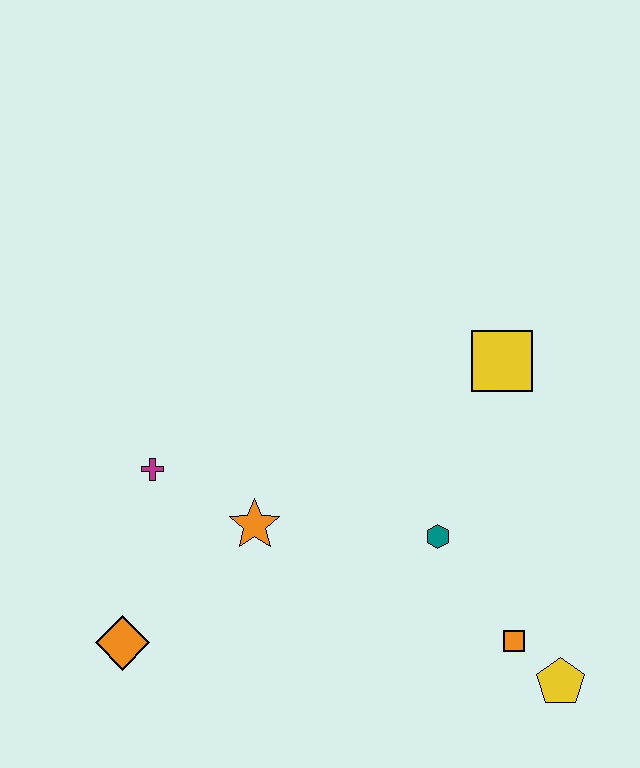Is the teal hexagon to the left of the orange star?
No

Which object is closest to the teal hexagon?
The orange square is closest to the teal hexagon.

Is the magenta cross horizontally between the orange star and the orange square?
No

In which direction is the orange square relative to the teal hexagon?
The orange square is below the teal hexagon.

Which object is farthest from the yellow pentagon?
The magenta cross is farthest from the yellow pentagon.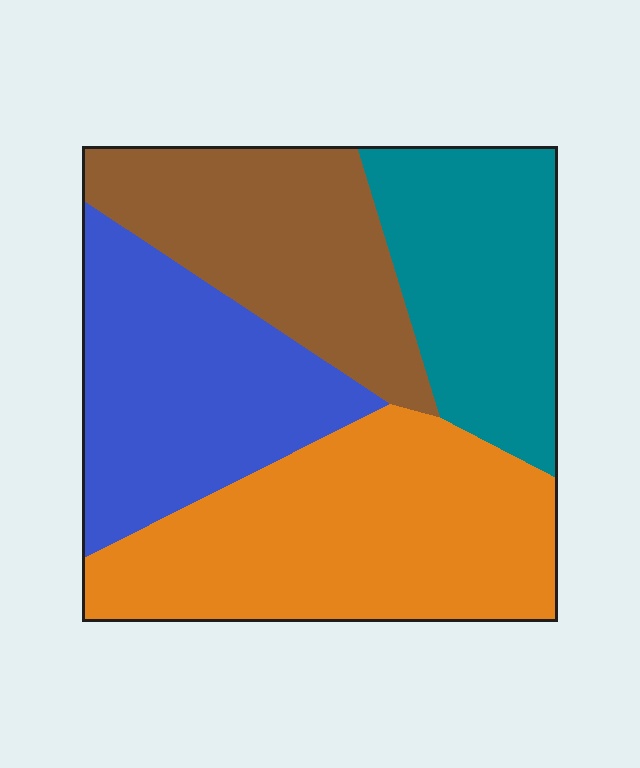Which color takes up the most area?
Orange, at roughly 35%.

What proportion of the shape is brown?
Brown takes up between a sixth and a third of the shape.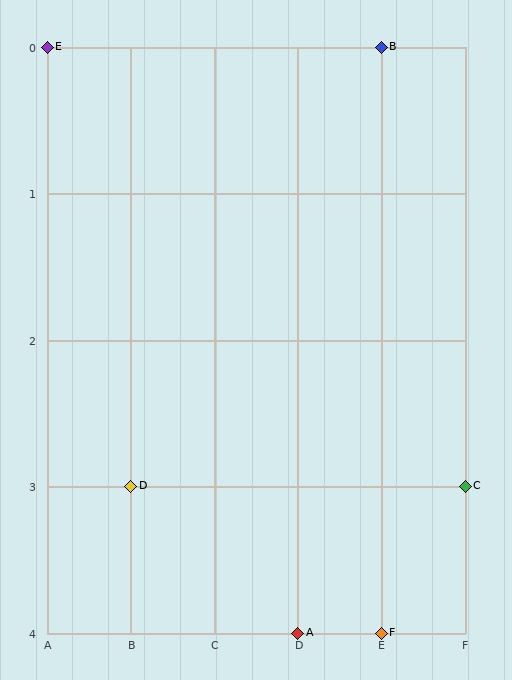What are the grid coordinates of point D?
Point D is at grid coordinates (B, 3).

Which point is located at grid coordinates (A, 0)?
Point E is at (A, 0).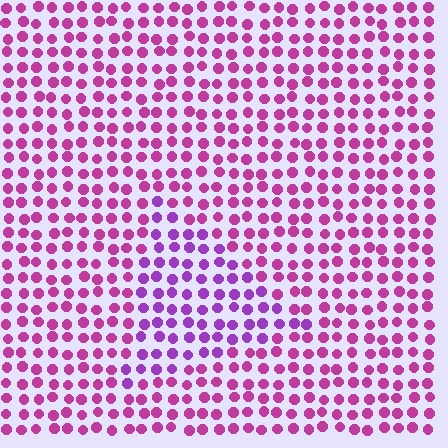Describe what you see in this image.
The image is filled with small magenta elements in a uniform arrangement. A triangle-shaped region is visible where the elements are tinted to a slightly different hue, forming a subtle color boundary.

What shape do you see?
I see a triangle.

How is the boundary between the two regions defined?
The boundary is defined purely by a slight shift in hue (about 31 degrees). Spacing, size, and orientation are identical on both sides.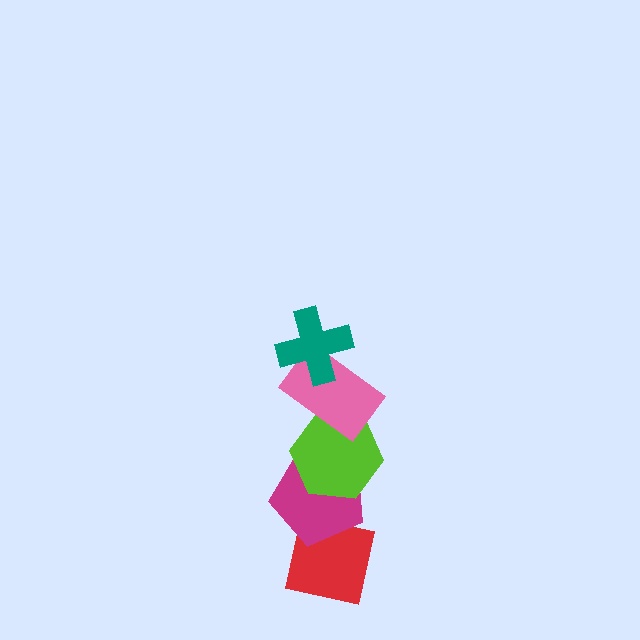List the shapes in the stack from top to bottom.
From top to bottom: the teal cross, the pink rectangle, the lime hexagon, the magenta pentagon, the red square.